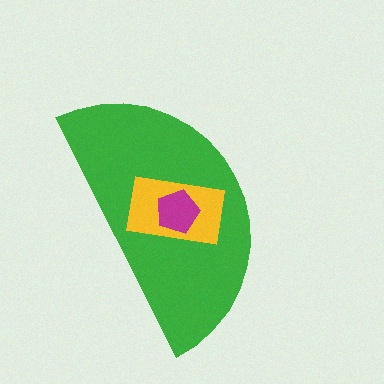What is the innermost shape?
The magenta pentagon.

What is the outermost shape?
The green semicircle.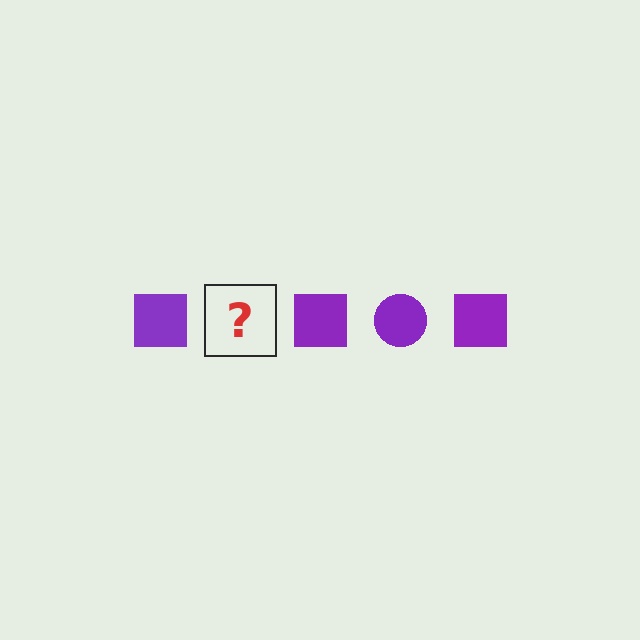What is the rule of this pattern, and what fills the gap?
The rule is that the pattern cycles through square, circle shapes in purple. The gap should be filled with a purple circle.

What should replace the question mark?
The question mark should be replaced with a purple circle.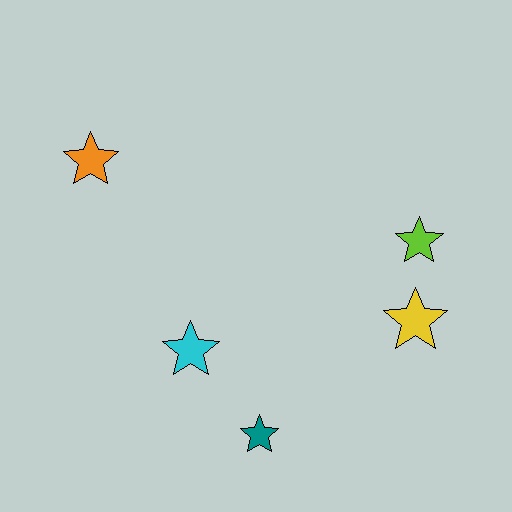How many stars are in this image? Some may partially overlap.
There are 5 stars.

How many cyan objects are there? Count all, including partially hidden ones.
There is 1 cyan object.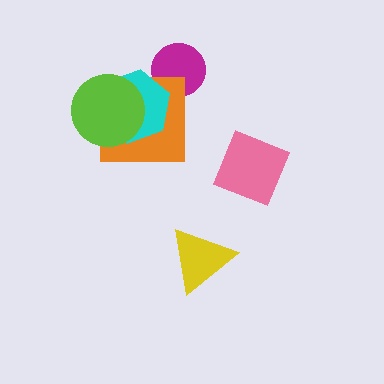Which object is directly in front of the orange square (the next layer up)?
The cyan hexagon is directly in front of the orange square.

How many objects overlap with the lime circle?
2 objects overlap with the lime circle.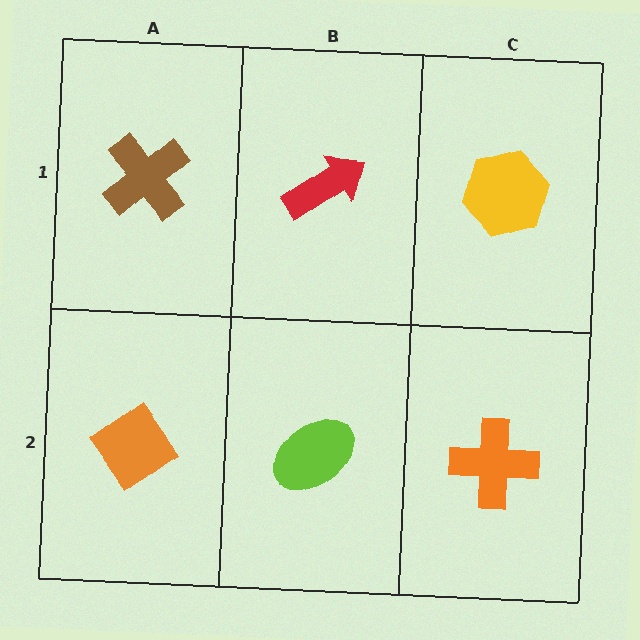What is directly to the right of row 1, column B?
A yellow hexagon.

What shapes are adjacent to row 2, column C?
A yellow hexagon (row 1, column C), a lime ellipse (row 2, column B).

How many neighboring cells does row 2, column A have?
2.